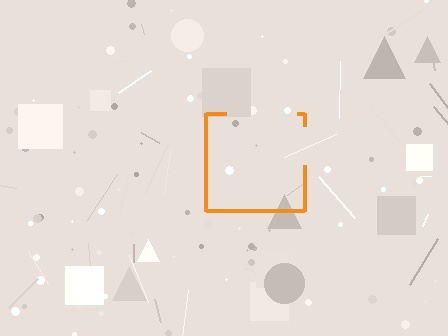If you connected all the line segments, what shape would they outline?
They would outline a square.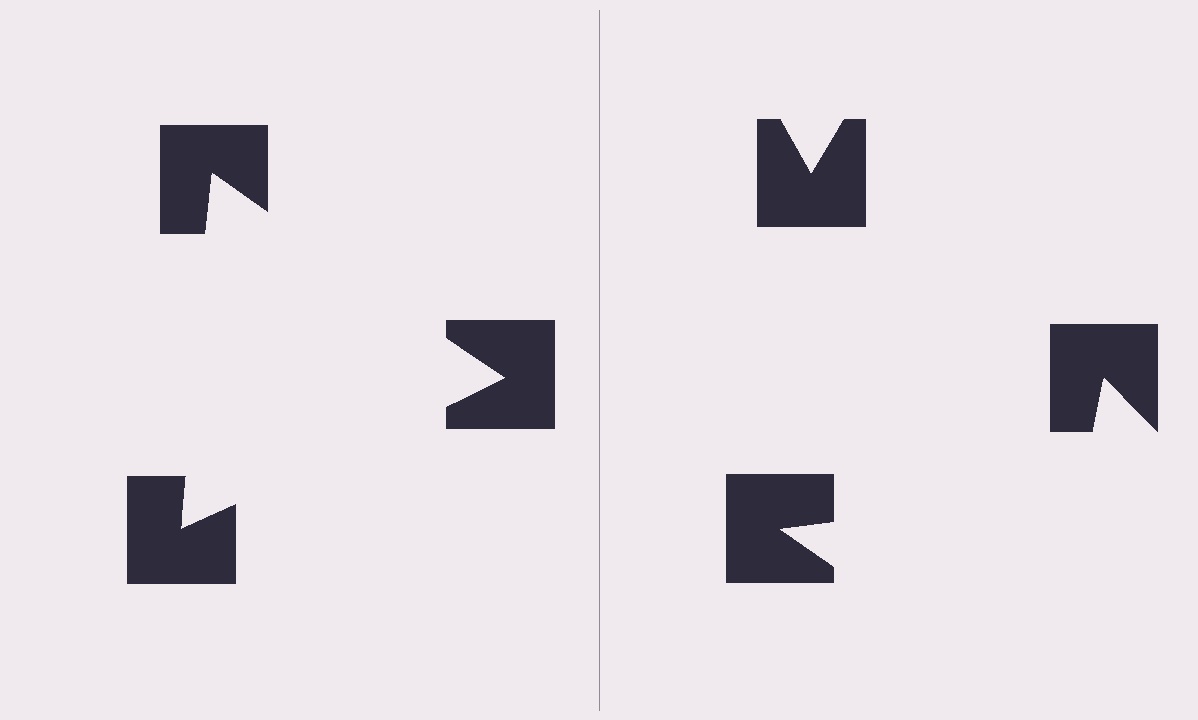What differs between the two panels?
The notched squares are positioned identically on both sides; only the wedge orientations differ. On the left they align to a triangle; on the right they are misaligned.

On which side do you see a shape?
An illusory triangle appears on the left side. On the right side the wedge cuts are rotated, so no coherent shape forms.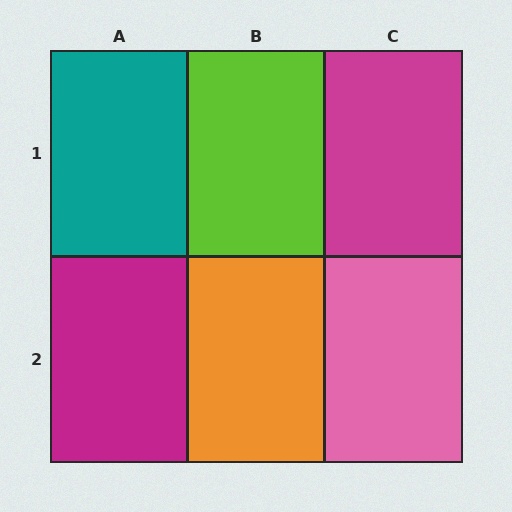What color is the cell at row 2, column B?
Orange.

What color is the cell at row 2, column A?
Magenta.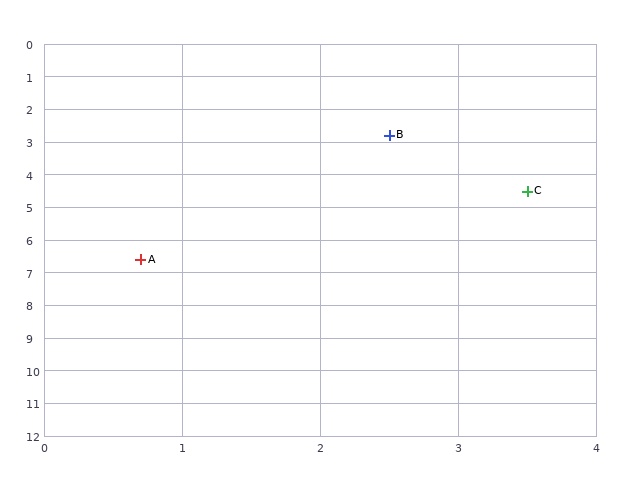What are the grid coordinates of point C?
Point C is at approximately (3.5, 4.5).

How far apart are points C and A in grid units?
Points C and A are about 3.5 grid units apart.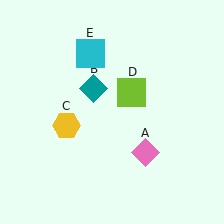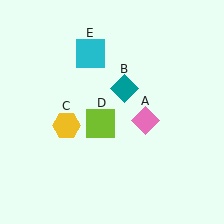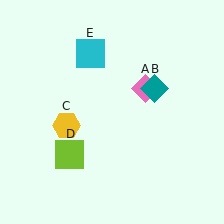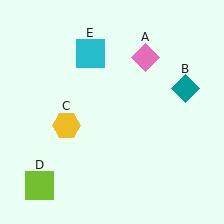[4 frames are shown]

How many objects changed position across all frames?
3 objects changed position: pink diamond (object A), teal diamond (object B), lime square (object D).